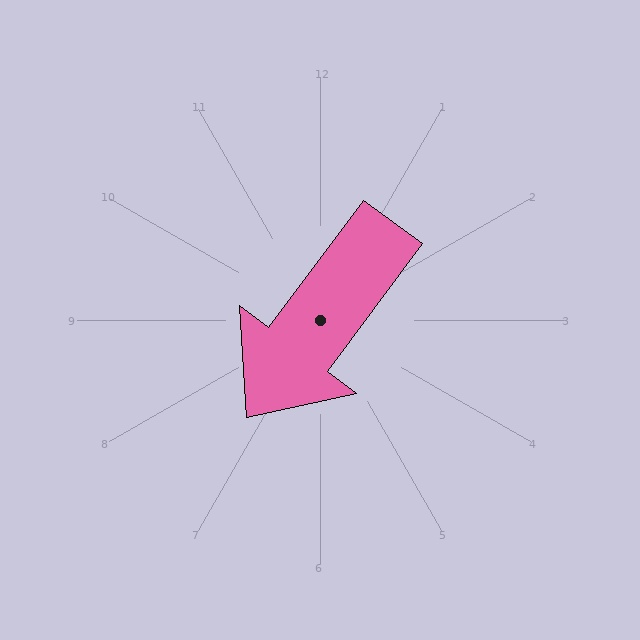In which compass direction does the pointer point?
Southwest.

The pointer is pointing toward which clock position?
Roughly 7 o'clock.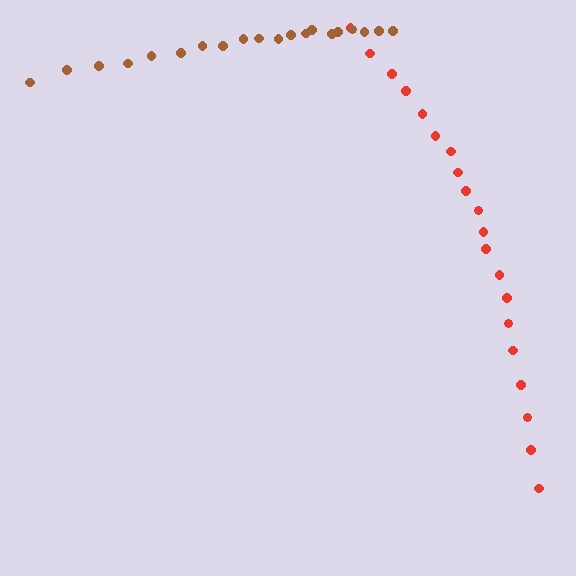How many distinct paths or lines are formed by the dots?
There are 2 distinct paths.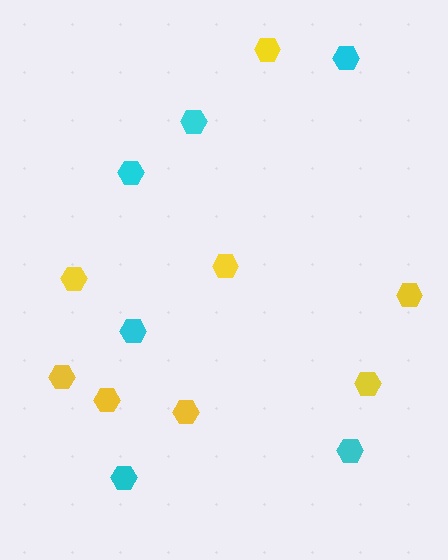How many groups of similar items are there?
There are 2 groups: one group of yellow hexagons (8) and one group of cyan hexagons (6).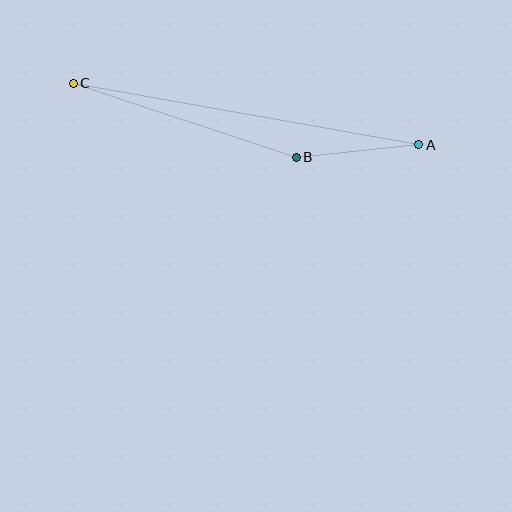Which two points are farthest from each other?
Points A and C are farthest from each other.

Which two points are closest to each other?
Points A and B are closest to each other.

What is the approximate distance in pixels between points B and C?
The distance between B and C is approximately 235 pixels.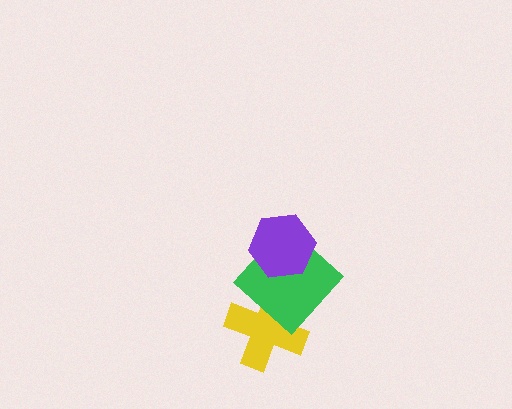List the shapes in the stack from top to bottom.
From top to bottom: the purple hexagon, the green diamond, the yellow cross.